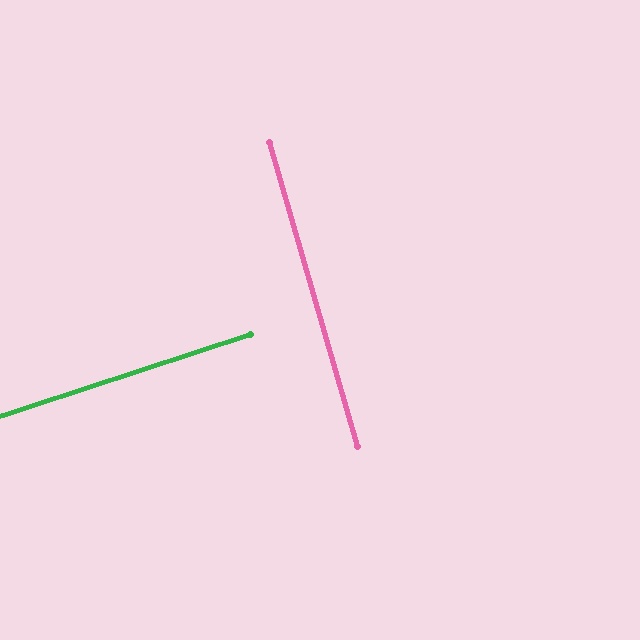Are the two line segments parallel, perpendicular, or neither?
Perpendicular — they meet at approximately 88°.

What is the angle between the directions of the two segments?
Approximately 88 degrees.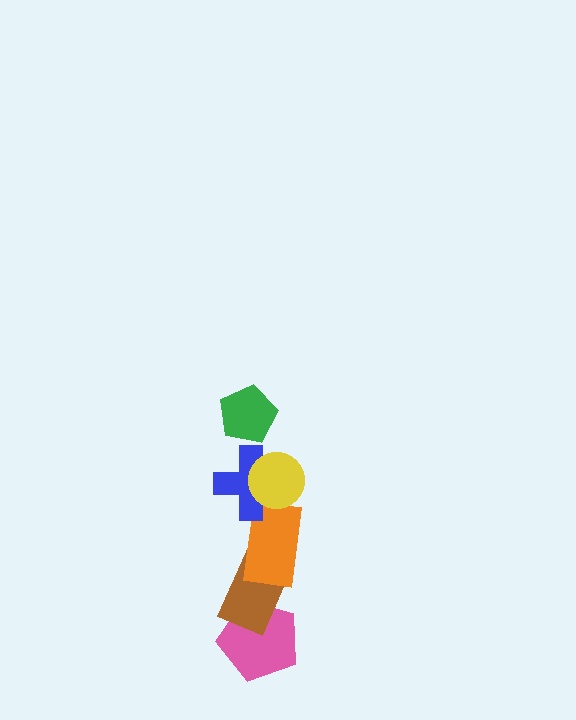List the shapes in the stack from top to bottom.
From top to bottom: the green pentagon, the yellow circle, the blue cross, the orange rectangle, the brown rectangle, the pink pentagon.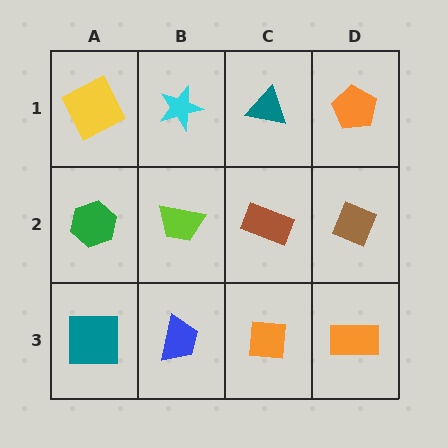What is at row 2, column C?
A brown rectangle.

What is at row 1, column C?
A teal triangle.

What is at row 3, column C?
An orange square.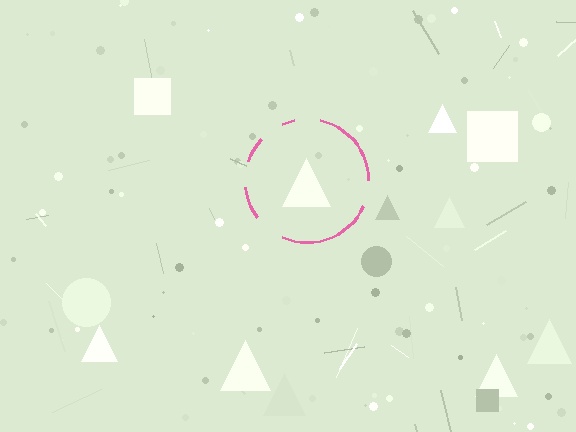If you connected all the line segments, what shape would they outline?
They would outline a circle.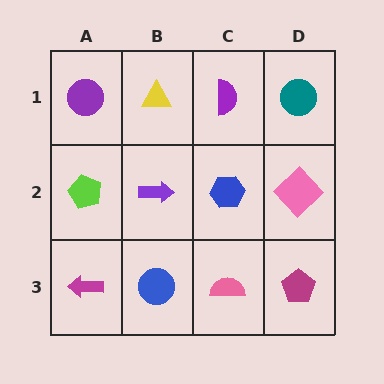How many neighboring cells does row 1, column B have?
3.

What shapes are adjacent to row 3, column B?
A purple arrow (row 2, column B), a magenta arrow (row 3, column A), a pink semicircle (row 3, column C).